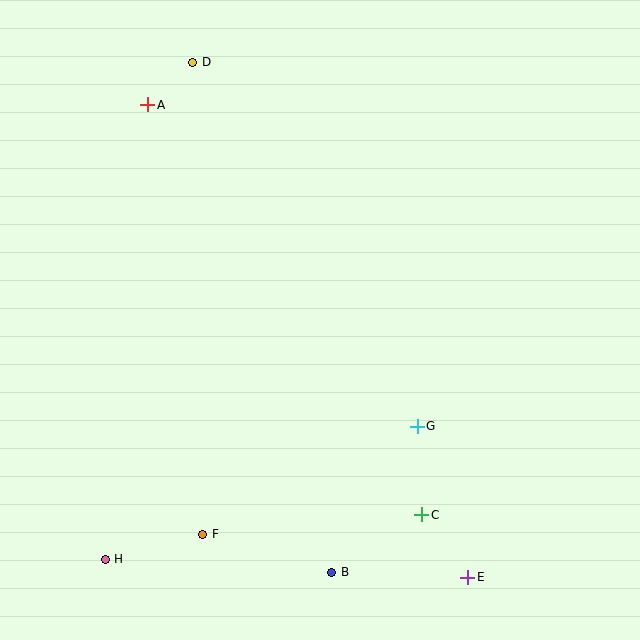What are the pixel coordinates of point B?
Point B is at (332, 572).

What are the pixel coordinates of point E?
Point E is at (468, 577).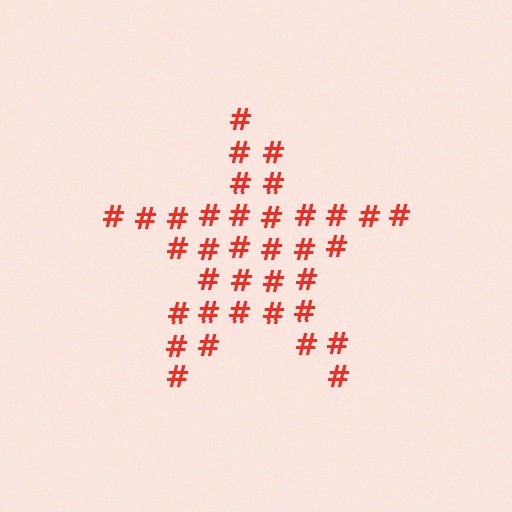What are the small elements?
The small elements are hash symbols.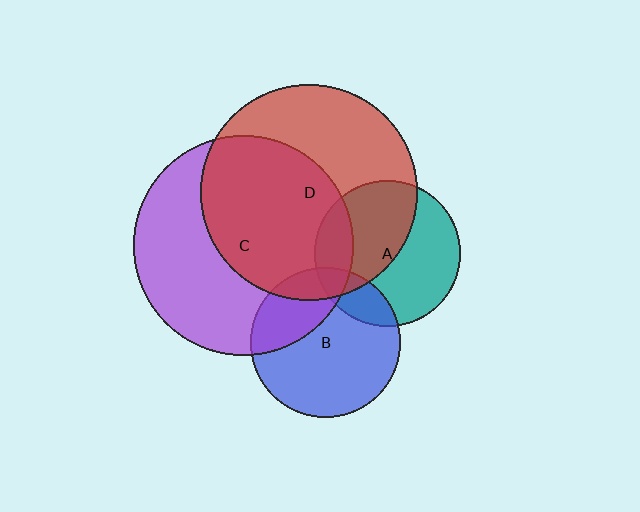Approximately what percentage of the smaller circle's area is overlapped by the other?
Approximately 30%.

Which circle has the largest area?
Circle C (purple).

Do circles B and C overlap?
Yes.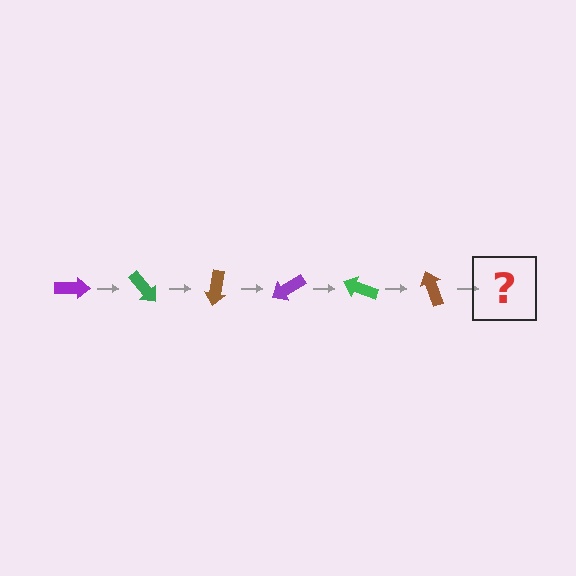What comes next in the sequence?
The next element should be a purple arrow, rotated 300 degrees from the start.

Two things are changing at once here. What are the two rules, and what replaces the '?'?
The two rules are that it rotates 50 degrees each step and the color cycles through purple, green, and brown. The '?' should be a purple arrow, rotated 300 degrees from the start.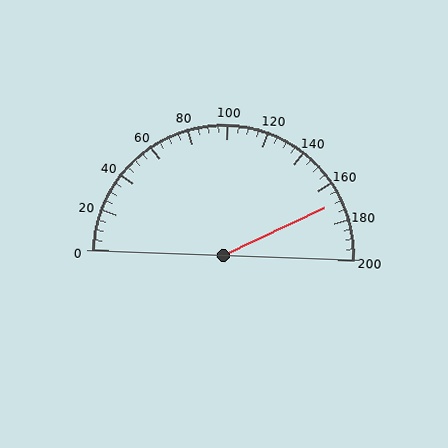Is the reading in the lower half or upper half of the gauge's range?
The reading is in the upper half of the range (0 to 200).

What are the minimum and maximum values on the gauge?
The gauge ranges from 0 to 200.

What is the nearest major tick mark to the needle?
The nearest major tick mark is 160.